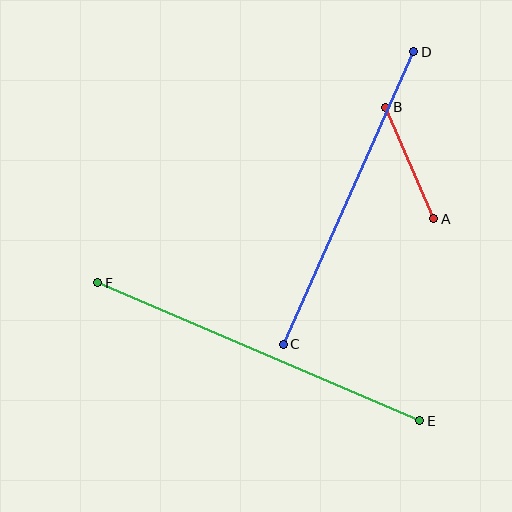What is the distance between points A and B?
The distance is approximately 121 pixels.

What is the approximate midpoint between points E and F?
The midpoint is at approximately (259, 352) pixels.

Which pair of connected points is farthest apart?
Points E and F are farthest apart.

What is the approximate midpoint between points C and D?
The midpoint is at approximately (348, 198) pixels.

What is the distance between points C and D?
The distance is approximately 320 pixels.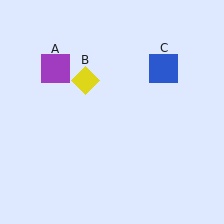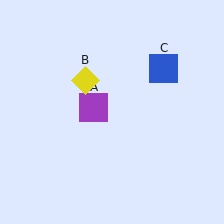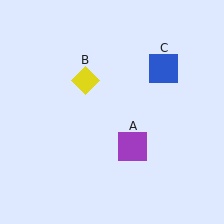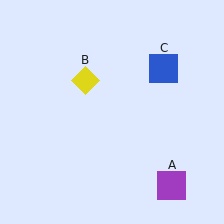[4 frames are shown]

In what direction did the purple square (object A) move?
The purple square (object A) moved down and to the right.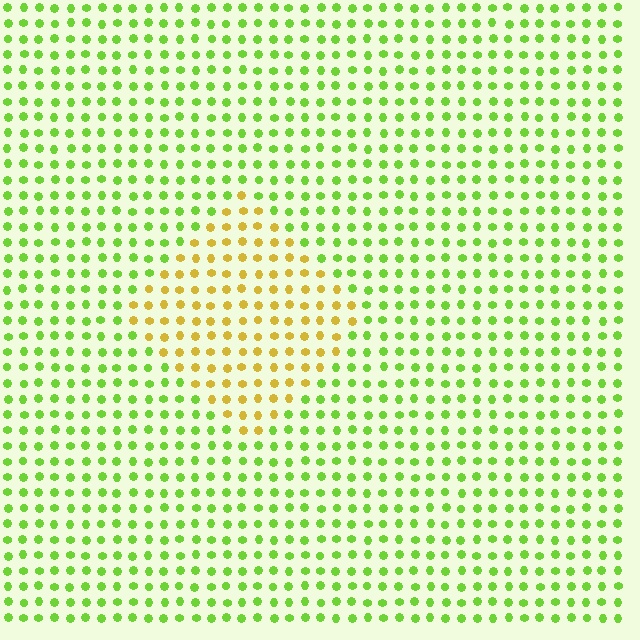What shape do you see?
I see a diamond.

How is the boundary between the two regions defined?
The boundary is defined purely by a slight shift in hue (about 50 degrees). Spacing, size, and orientation are identical on both sides.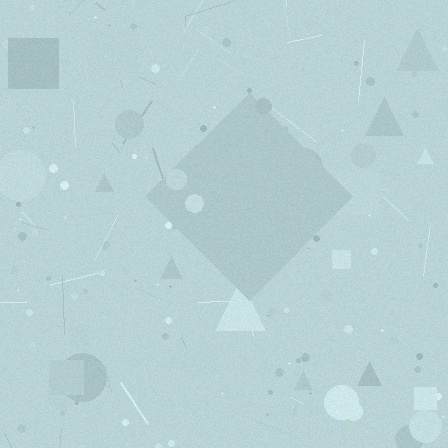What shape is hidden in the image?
A diamond is hidden in the image.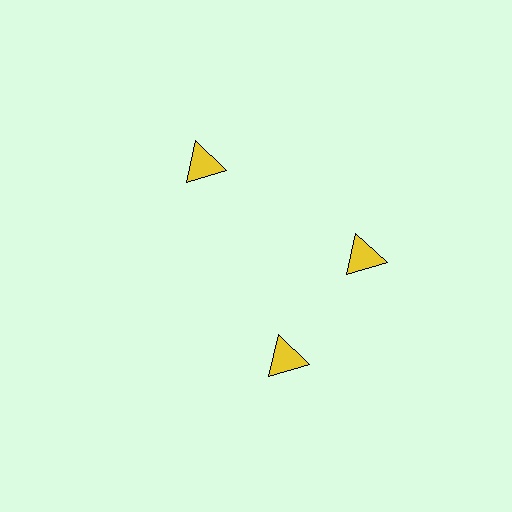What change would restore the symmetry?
The symmetry would be restored by rotating it back into even spacing with its neighbors so that all 3 triangles sit at equal angles and equal distance from the center.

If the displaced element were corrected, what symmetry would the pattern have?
It would have 3-fold rotational symmetry — the pattern would map onto itself every 120 degrees.